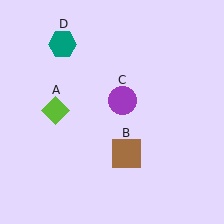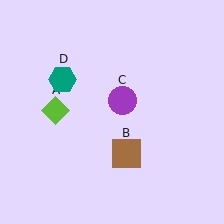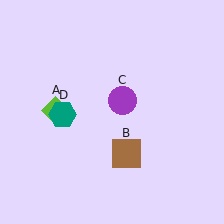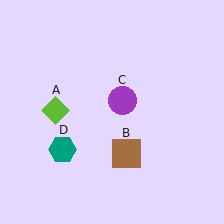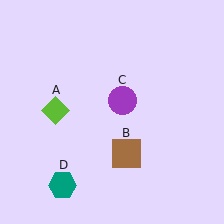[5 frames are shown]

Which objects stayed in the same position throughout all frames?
Lime diamond (object A) and brown square (object B) and purple circle (object C) remained stationary.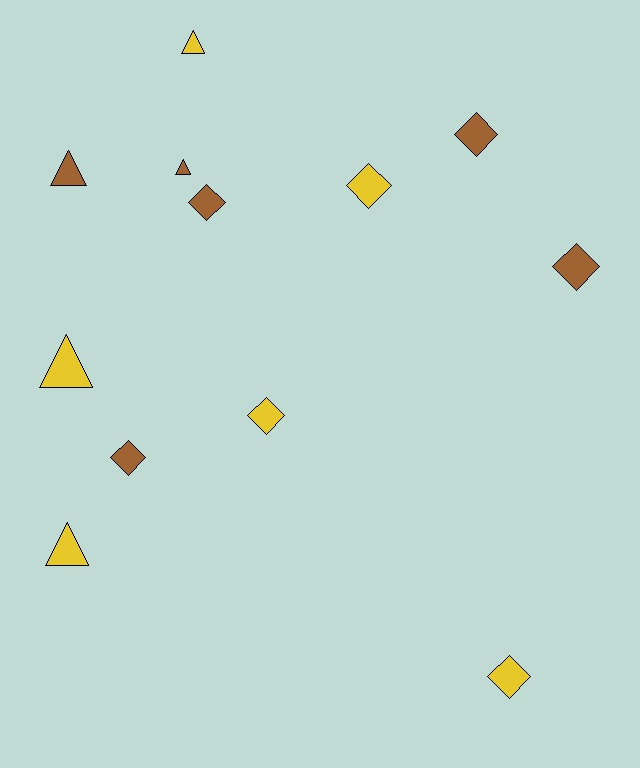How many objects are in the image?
There are 12 objects.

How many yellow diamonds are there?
There are 3 yellow diamonds.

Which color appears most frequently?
Yellow, with 6 objects.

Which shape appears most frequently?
Diamond, with 7 objects.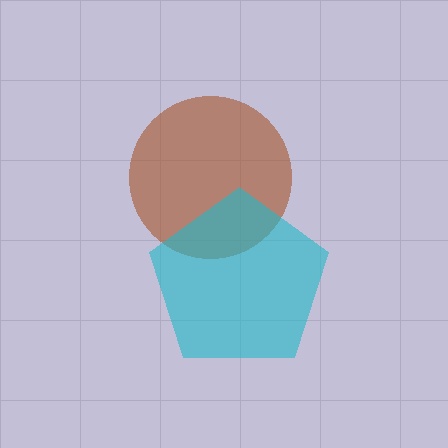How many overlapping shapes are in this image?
There are 2 overlapping shapes in the image.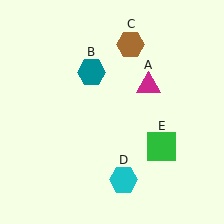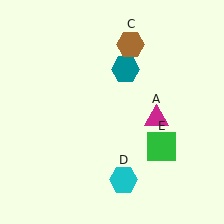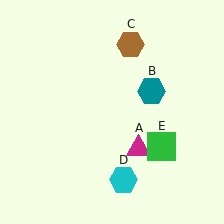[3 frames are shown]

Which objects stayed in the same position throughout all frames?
Brown hexagon (object C) and cyan hexagon (object D) and green square (object E) remained stationary.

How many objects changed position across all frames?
2 objects changed position: magenta triangle (object A), teal hexagon (object B).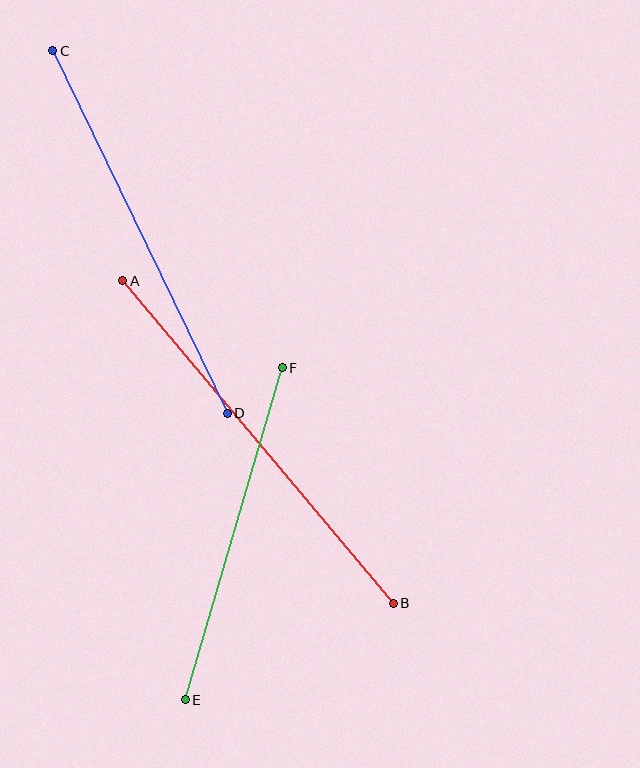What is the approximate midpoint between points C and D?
The midpoint is at approximately (140, 232) pixels.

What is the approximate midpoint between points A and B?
The midpoint is at approximately (258, 442) pixels.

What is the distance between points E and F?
The distance is approximately 346 pixels.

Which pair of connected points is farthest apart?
Points A and B are farthest apart.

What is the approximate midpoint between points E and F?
The midpoint is at approximately (234, 534) pixels.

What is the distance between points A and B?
The distance is approximately 421 pixels.